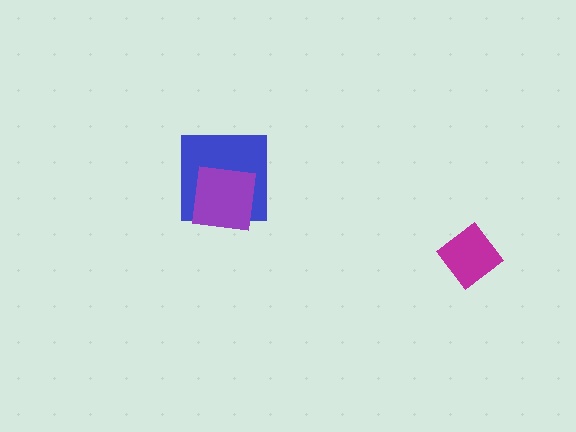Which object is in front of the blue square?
The purple square is in front of the blue square.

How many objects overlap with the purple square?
1 object overlaps with the purple square.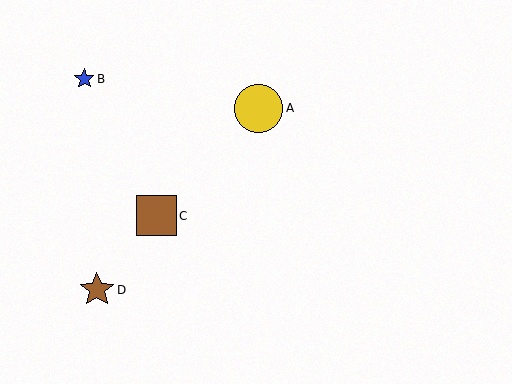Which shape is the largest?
The yellow circle (labeled A) is the largest.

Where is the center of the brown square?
The center of the brown square is at (157, 216).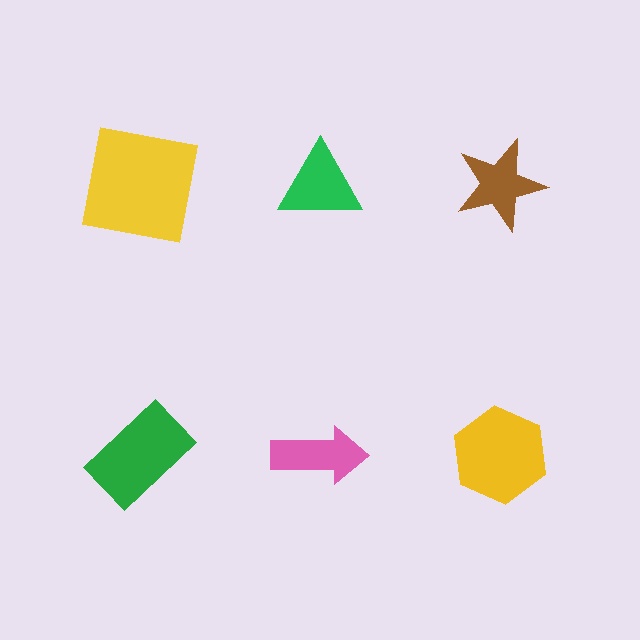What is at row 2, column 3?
A yellow hexagon.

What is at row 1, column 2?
A green triangle.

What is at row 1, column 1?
A yellow square.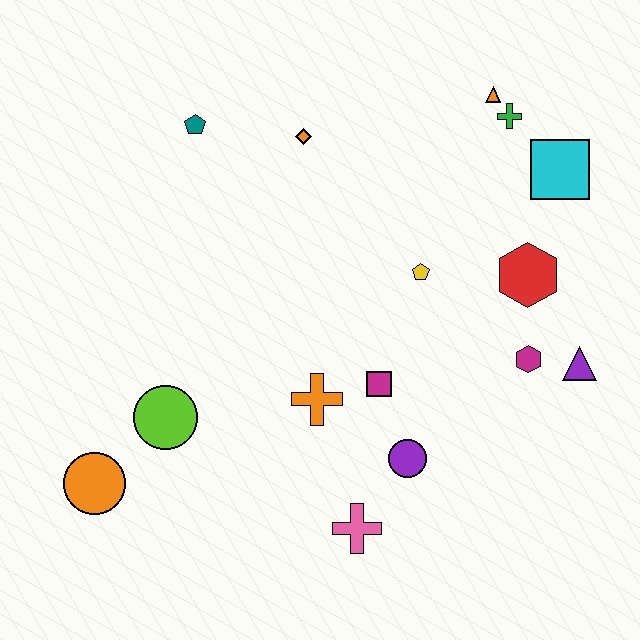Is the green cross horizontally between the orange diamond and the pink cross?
No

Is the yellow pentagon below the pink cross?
No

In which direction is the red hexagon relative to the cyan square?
The red hexagon is below the cyan square.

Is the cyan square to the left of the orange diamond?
No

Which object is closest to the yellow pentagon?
The red hexagon is closest to the yellow pentagon.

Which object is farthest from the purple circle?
The teal pentagon is farthest from the purple circle.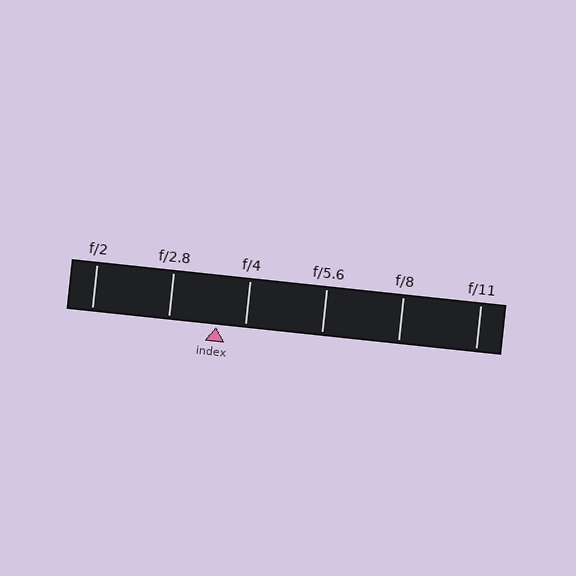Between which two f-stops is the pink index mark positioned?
The index mark is between f/2.8 and f/4.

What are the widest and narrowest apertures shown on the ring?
The widest aperture shown is f/2 and the narrowest is f/11.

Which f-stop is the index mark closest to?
The index mark is closest to f/4.